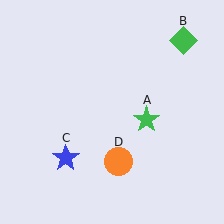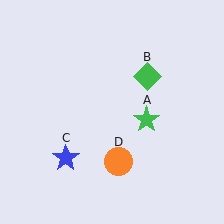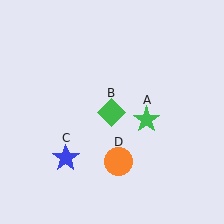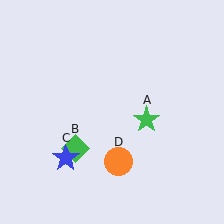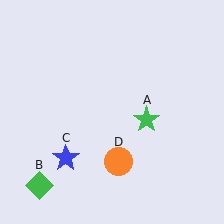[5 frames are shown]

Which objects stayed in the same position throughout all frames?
Green star (object A) and blue star (object C) and orange circle (object D) remained stationary.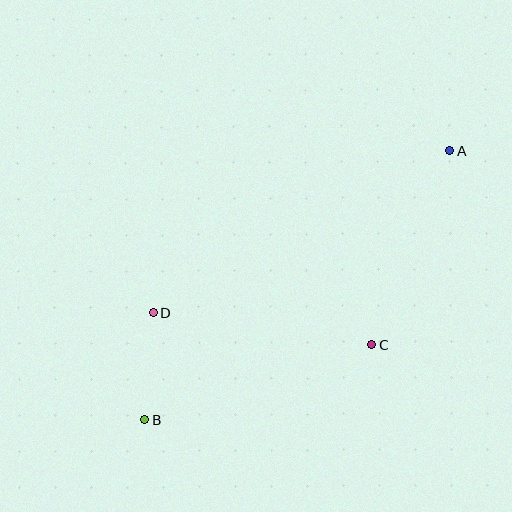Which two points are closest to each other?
Points B and D are closest to each other.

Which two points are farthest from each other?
Points A and B are farthest from each other.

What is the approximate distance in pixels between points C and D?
The distance between C and D is approximately 220 pixels.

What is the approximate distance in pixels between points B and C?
The distance between B and C is approximately 238 pixels.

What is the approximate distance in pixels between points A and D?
The distance between A and D is approximately 338 pixels.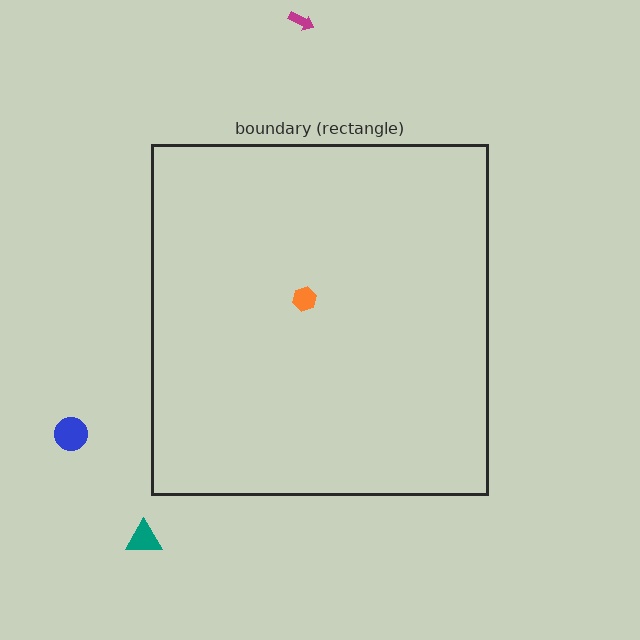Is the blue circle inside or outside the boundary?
Outside.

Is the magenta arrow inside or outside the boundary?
Outside.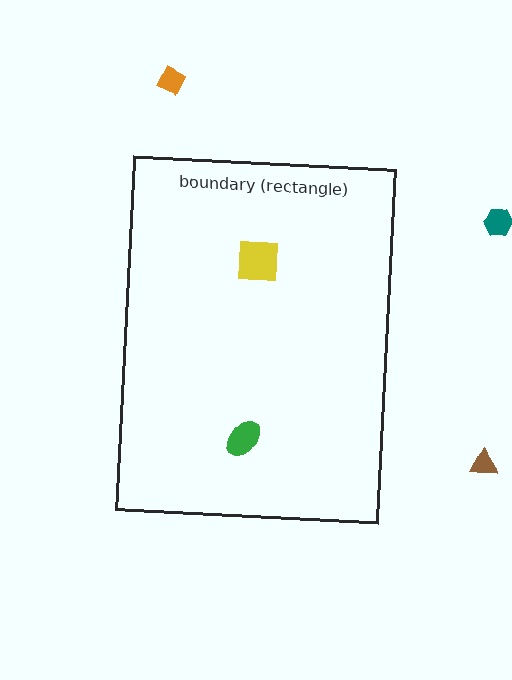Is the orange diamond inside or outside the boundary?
Outside.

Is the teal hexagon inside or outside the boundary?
Outside.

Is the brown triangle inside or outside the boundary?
Outside.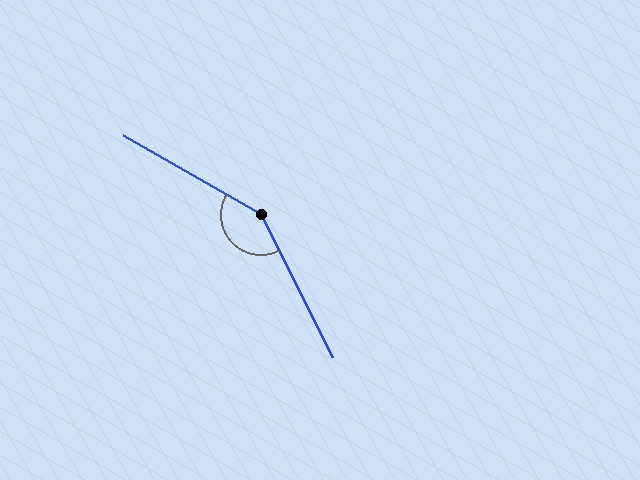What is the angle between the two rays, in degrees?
Approximately 147 degrees.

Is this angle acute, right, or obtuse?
It is obtuse.